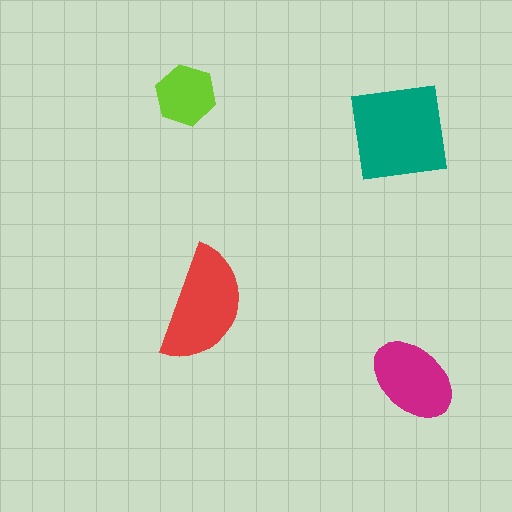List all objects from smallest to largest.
The lime hexagon, the magenta ellipse, the red semicircle, the teal square.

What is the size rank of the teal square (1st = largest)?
1st.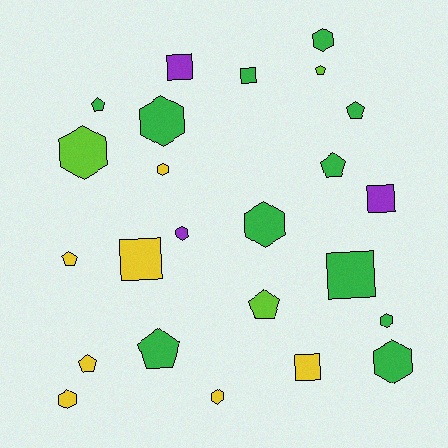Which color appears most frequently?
Green, with 11 objects.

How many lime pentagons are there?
There are 2 lime pentagons.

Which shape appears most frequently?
Hexagon, with 10 objects.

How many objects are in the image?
There are 24 objects.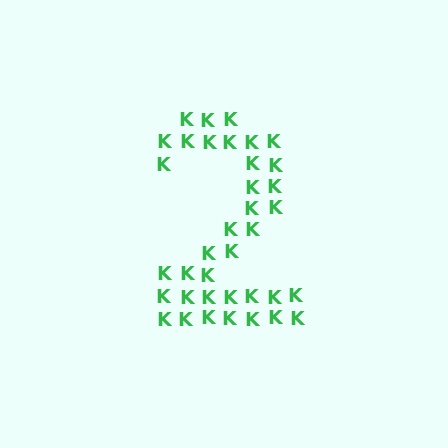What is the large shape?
The large shape is the digit 2.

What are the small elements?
The small elements are letter K's.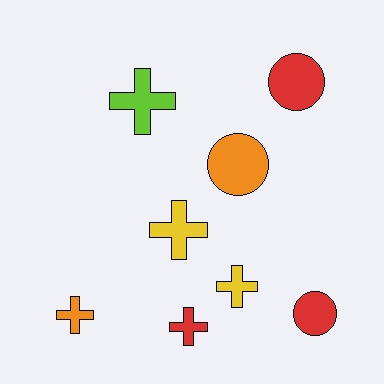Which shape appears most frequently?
Cross, with 5 objects.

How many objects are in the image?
There are 8 objects.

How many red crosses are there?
There is 1 red cross.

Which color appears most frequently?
Red, with 3 objects.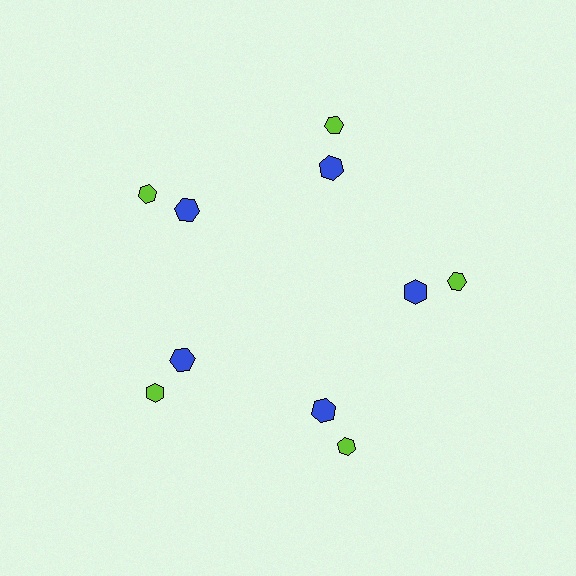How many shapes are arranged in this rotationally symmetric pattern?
There are 10 shapes, arranged in 5 groups of 2.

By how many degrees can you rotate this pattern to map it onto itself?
The pattern maps onto itself every 72 degrees of rotation.